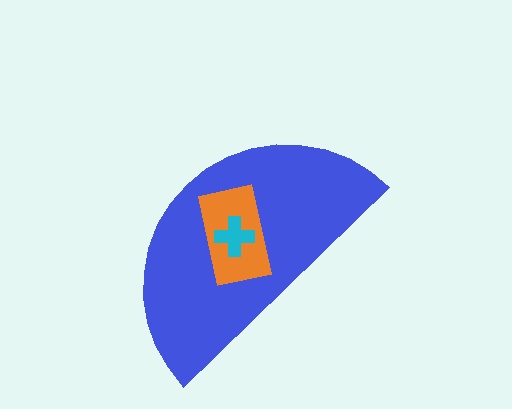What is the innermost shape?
The cyan cross.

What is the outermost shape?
The blue semicircle.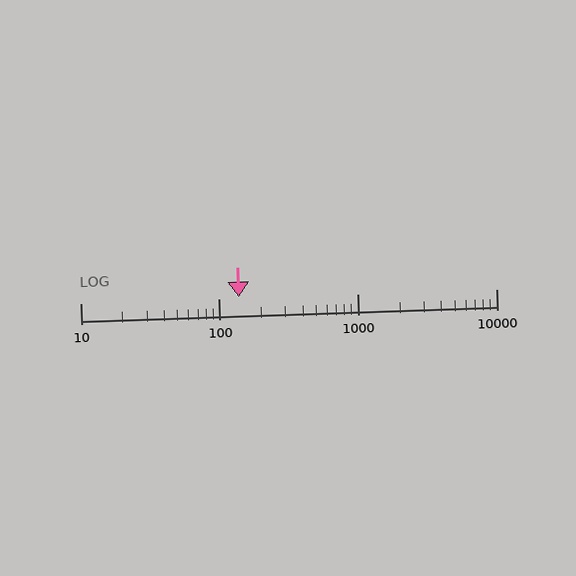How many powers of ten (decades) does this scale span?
The scale spans 3 decades, from 10 to 10000.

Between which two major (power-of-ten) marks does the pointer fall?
The pointer is between 100 and 1000.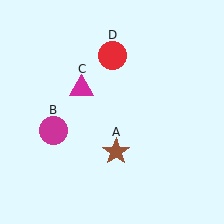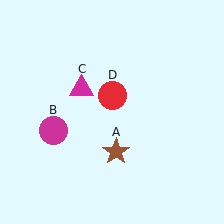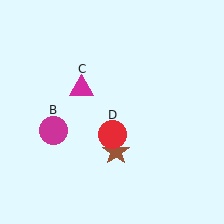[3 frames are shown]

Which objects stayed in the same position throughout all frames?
Brown star (object A) and magenta circle (object B) and magenta triangle (object C) remained stationary.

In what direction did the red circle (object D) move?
The red circle (object D) moved down.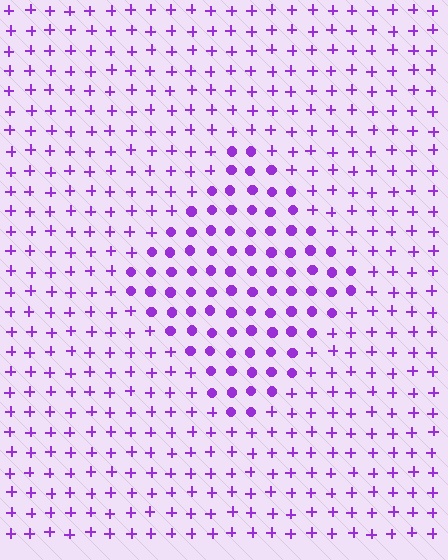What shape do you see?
I see a diamond.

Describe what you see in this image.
The image is filled with small purple elements arranged in a uniform grid. A diamond-shaped region contains circles, while the surrounding area contains plus signs. The boundary is defined purely by the change in element shape.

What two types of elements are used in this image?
The image uses circles inside the diamond region and plus signs outside it.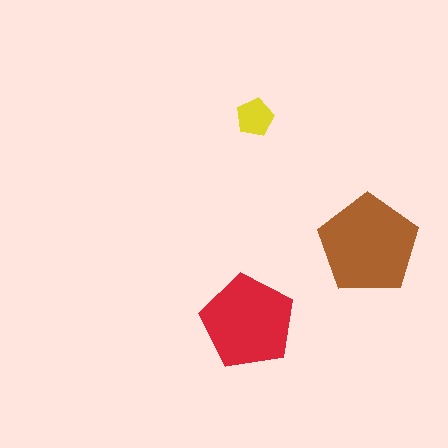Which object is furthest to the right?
The brown pentagon is rightmost.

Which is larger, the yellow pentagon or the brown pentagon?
The brown one.